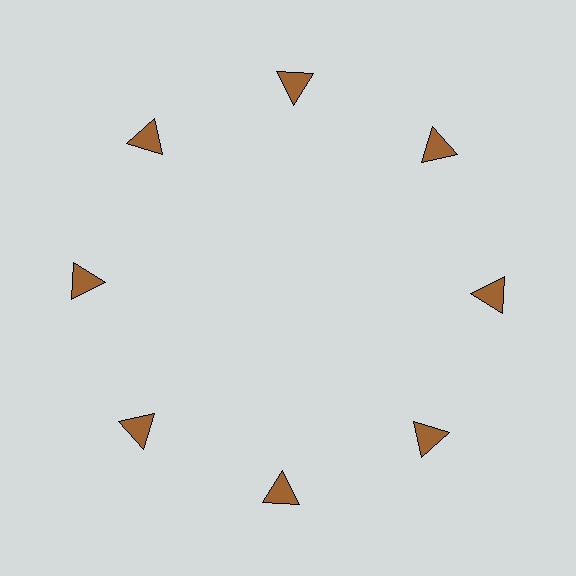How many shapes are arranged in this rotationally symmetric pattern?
There are 8 shapes, arranged in 8 groups of 1.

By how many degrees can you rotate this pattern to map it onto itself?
The pattern maps onto itself every 45 degrees of rotation.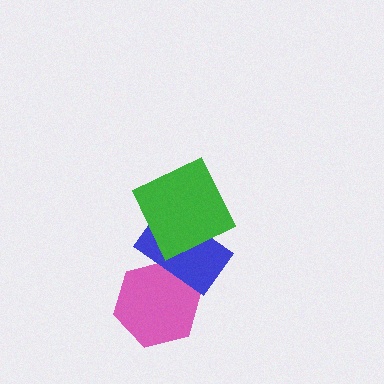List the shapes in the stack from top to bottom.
From top to bottom: the green square, the blue rectangle, the pink hexagon.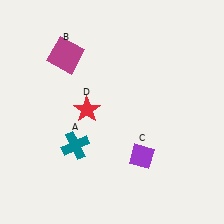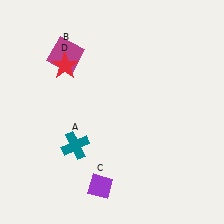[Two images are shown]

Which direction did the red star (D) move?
The red star (D) moved up.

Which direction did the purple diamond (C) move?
The purple diamond (C) moved left.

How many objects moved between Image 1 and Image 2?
2 objects moved between the two images.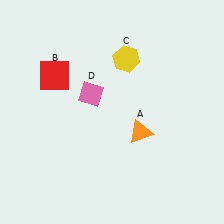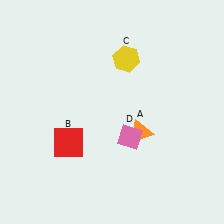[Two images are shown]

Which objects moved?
The objects that moved are: the red square (B), the pink diamond (D).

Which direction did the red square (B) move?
The red square (B) moved down.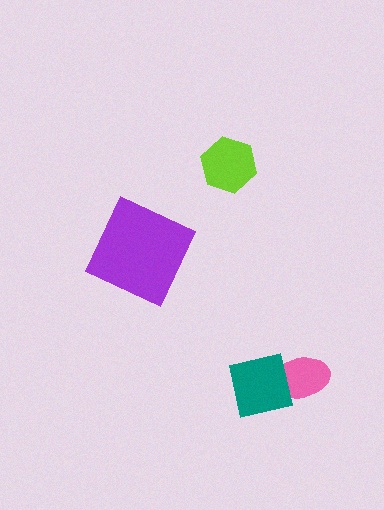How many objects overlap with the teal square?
1 object overlaps with the teal square.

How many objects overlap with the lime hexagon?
0 objects overlap with the lime hexagon.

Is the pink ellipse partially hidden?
Yes, it is partially covered by another shape.